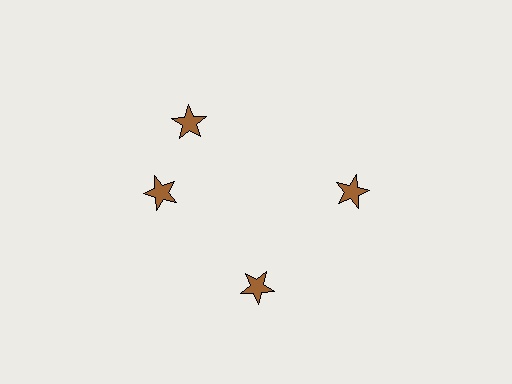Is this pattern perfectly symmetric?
No. The 4 brown stars are arranged in a ring, but one element near the 12 o'clock position is rotated out of alignment along the ring, breaking the 4-fold rotational symmetry.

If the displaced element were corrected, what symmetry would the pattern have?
It would have 4-fold rotational symmetry — the pattern would map onto itself every 90 degrees.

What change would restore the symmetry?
The symmetry would be restored by rotating it back into even spacing with its neighbors so that all 4 stars sit at equal angles and equal distance from the center.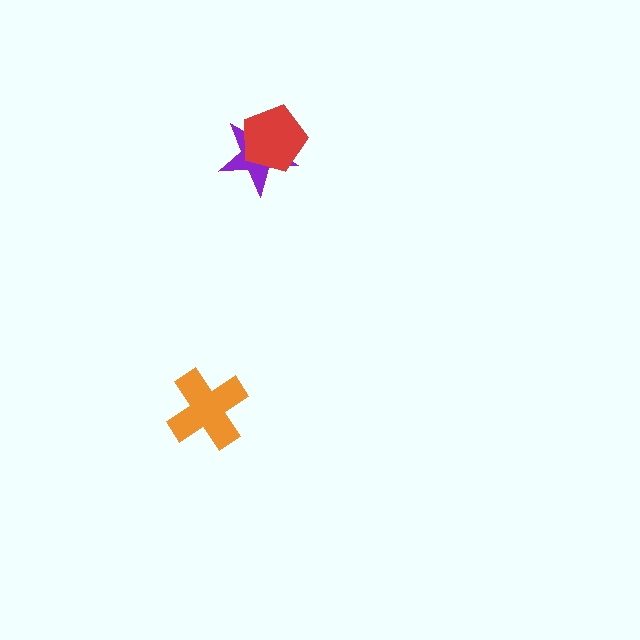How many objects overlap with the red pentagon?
1 object overlaps with the red pentagon.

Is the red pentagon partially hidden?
No, no other shape covers it.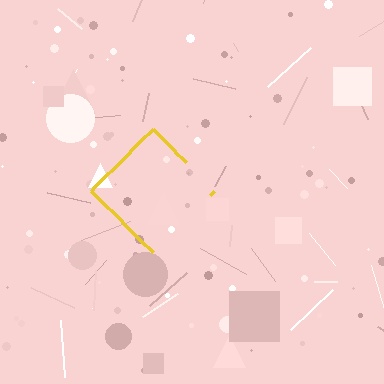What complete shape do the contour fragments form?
The contour fragments form a diamond.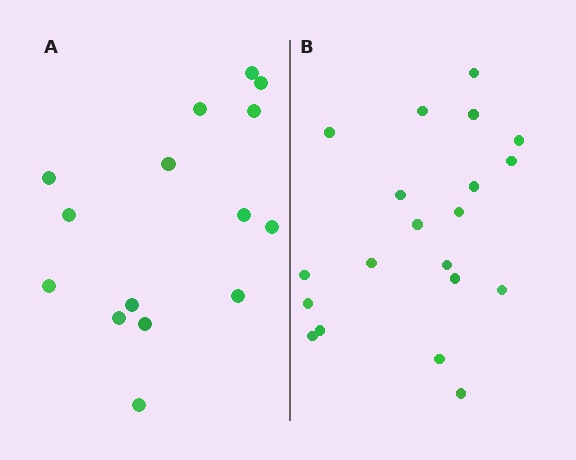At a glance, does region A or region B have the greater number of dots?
Region B (the right region) has more dots.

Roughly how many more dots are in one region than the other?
Region B has about 5 more dots than region A.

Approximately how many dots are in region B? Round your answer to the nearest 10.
About 20 dots.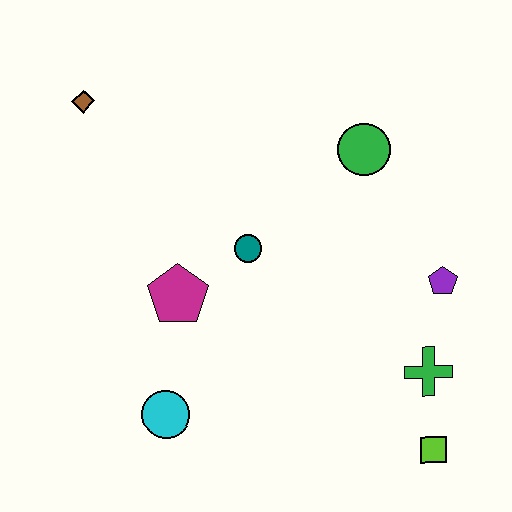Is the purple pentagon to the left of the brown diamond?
No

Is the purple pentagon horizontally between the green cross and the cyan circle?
No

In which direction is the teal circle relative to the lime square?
The teal circle is above the lime square.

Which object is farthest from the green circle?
The cyan circle is farthest from the green circle.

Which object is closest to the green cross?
The lime square is closest to the green cross.